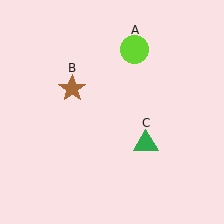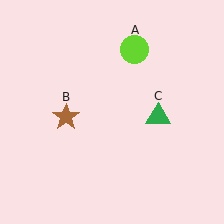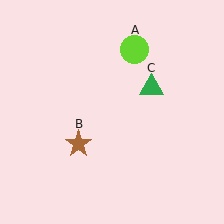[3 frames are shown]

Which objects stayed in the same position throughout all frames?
Lime circle (object A) remained stationary.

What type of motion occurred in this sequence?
The brown star (object B), green triangle (object C) rotated counterclockwise around the center of the scene.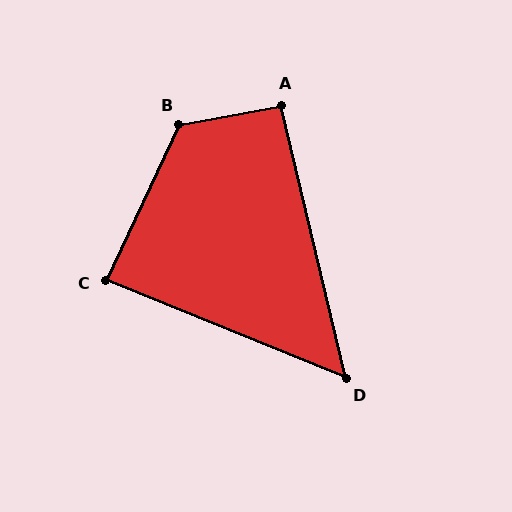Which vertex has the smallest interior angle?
D, at approximately 54 degrees.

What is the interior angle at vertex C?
Approximately 87 degrees (approximately right).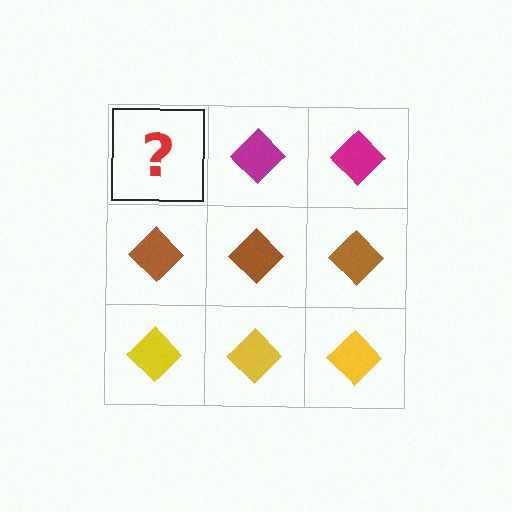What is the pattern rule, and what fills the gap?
The rule is that each row has a consistent color. The gap should be filled with a magenta diamond.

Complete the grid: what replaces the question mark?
The question mark should be replaced with a magenta diamond.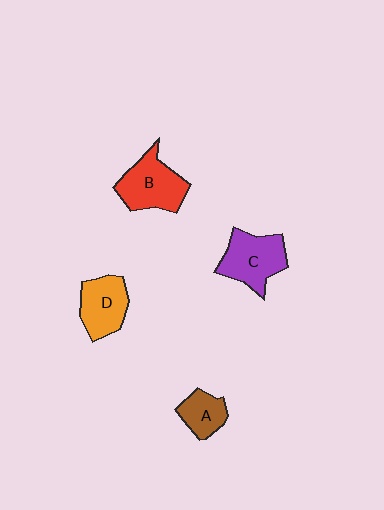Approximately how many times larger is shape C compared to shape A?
Approximately 1.8 times.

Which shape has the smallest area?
Shape A (brown).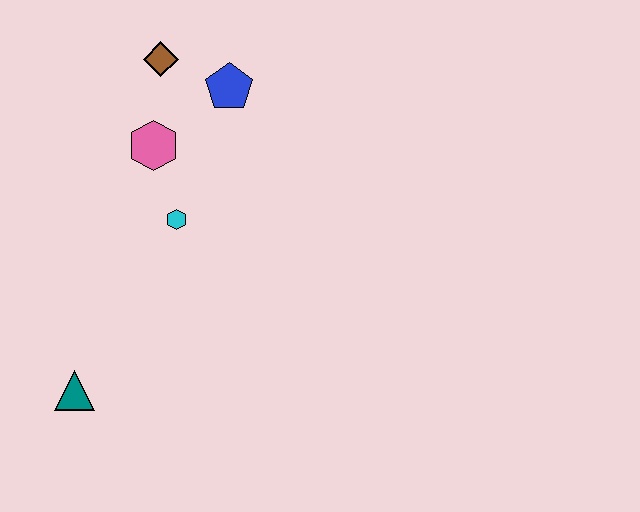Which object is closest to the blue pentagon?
The brown diamond is closest to the blue pentagon.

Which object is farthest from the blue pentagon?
The teal triangle is farthest from the blue pentagon.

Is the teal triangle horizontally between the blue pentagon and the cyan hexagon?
No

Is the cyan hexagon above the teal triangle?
Yes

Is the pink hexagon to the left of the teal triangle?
No